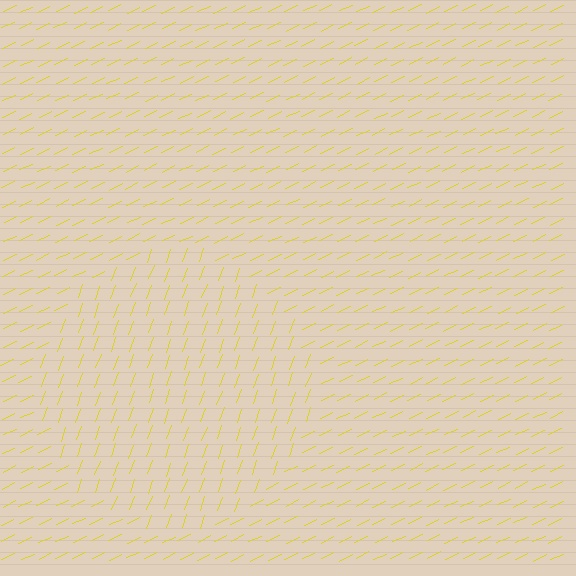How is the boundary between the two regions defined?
The boundary is defined purely by a change in line orientation (approximately 45 degrees difference). All lines are the same color and thickness.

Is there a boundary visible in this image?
Yes, there is a texture boundary formed by a change in line orientation.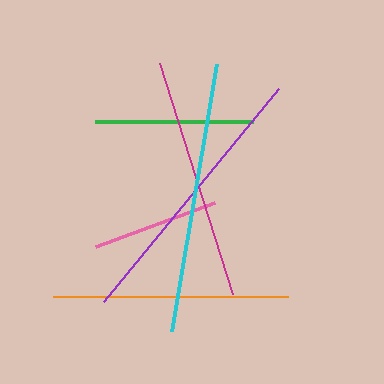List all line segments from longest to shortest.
From longest to shortest: purple, cyan, magenta, orange, green, pink.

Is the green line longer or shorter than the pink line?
The green line is longer than the pink line.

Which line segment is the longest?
The purple line is the longest at approximately 276 pixels.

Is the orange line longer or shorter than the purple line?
The purple line is longer than the orange line.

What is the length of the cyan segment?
The cyan segment is approximately 271 pixels long.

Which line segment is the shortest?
The pink line is the shortest at approximately 126 pixels.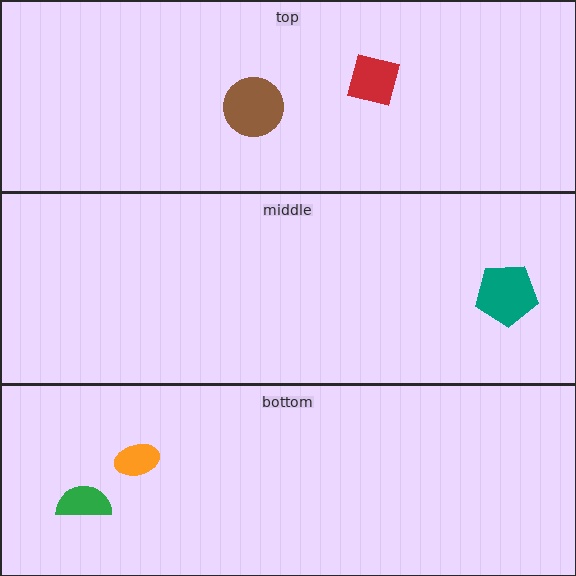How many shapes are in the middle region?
1.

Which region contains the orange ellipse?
The bottom region.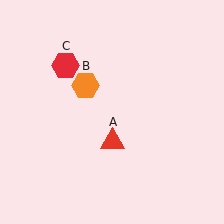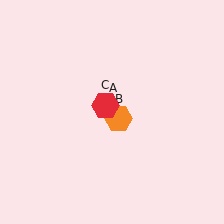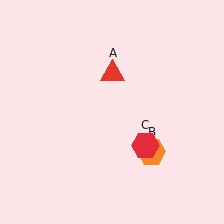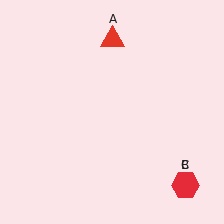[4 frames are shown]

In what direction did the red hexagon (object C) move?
The red hexagon (object C) moved down and to the right.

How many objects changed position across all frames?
3 objects changed position: red triangle (object A), orange hexagon (object B), red hexagon (object C).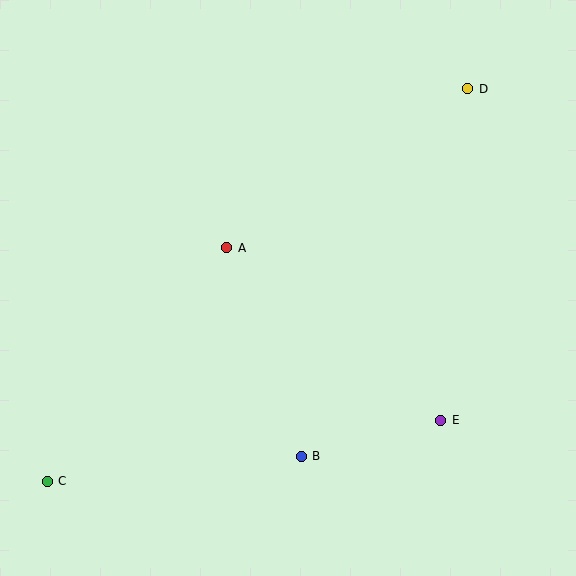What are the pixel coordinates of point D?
Point D is at (468, 89).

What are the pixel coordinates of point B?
Point B is at (301, 456).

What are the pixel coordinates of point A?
Point A is at (227, 248).